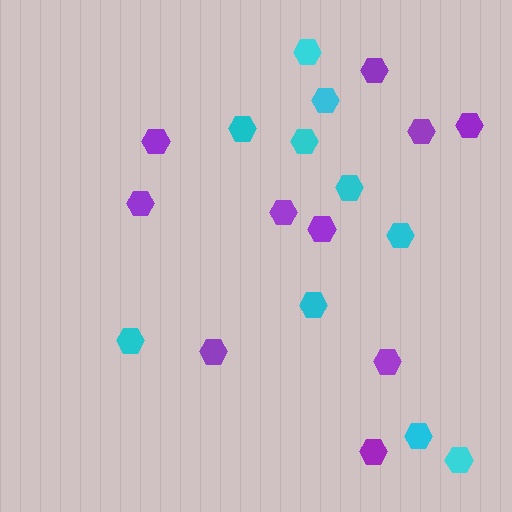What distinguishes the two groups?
There are 2 groups: one group of cyan hexagons (10) and one group of purple hexagons (10).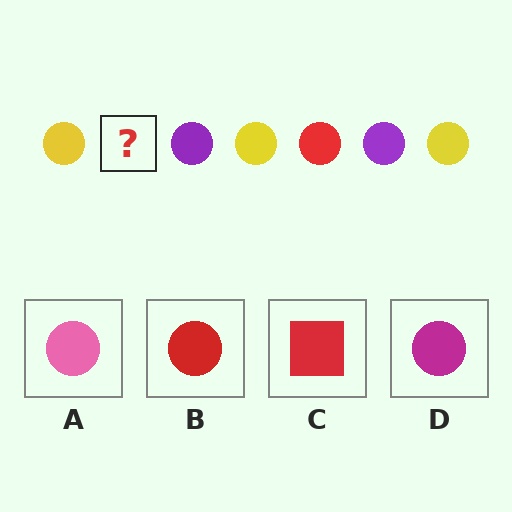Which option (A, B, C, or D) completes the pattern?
B.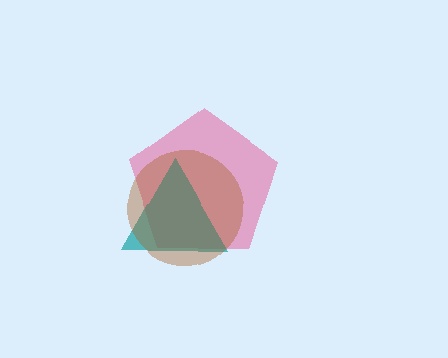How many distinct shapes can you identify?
There are 3 distinct shapes: a pink pentagon, a teal triangle, a brown circle.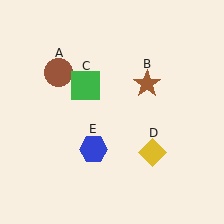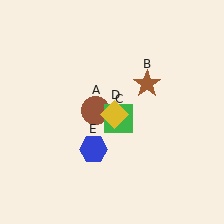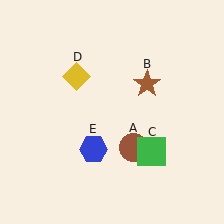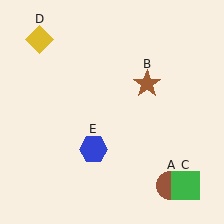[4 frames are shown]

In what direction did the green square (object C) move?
The green square (object C) moved down and to the right.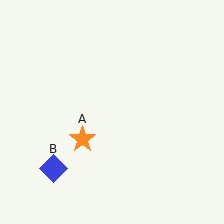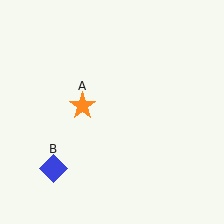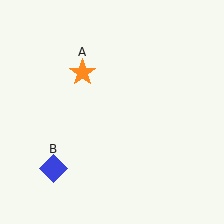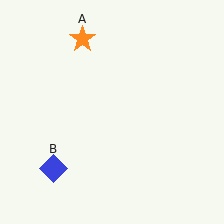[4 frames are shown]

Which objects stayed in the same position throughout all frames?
Blue diamond (object B) remained stationary.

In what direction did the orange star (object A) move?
The orange star (object A) moved up.